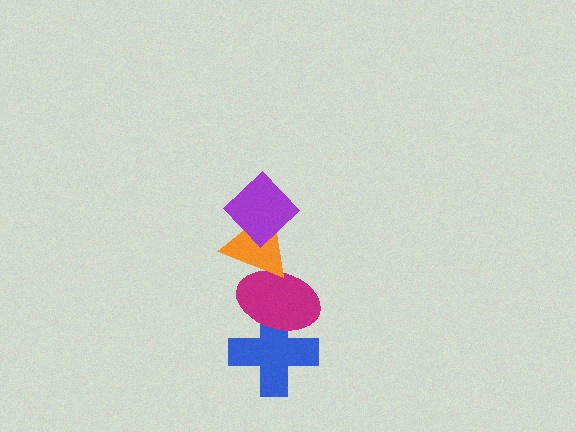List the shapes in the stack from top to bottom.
From top to bottom: the purple diamond, the orange triangle, the magenta ellipse, the blue cross.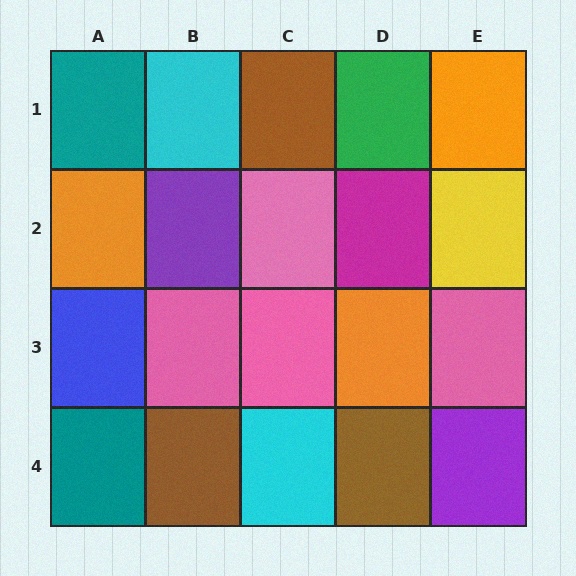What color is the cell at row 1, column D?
Green.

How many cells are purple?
2 cells are purple.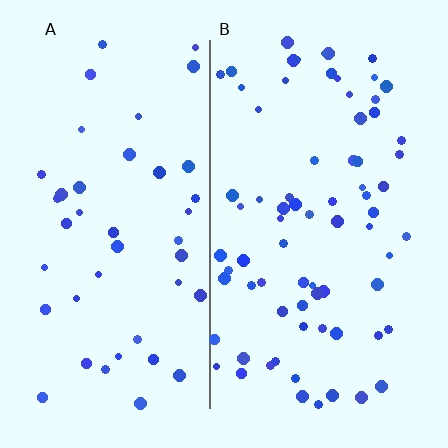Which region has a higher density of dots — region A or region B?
B (the right).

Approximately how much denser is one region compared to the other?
Approximately 1.8× — region B over region A.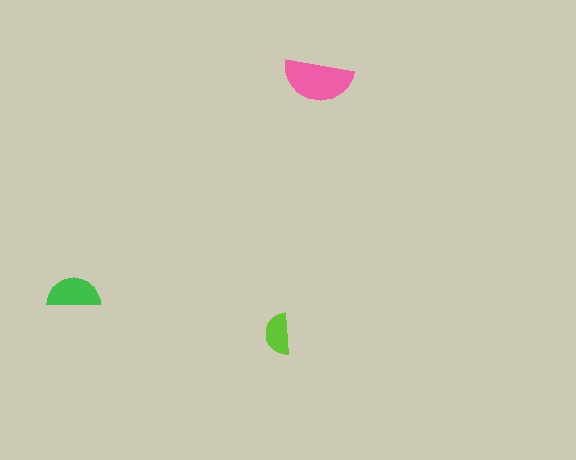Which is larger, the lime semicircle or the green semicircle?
The green one.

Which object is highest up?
The pink semicircle is topmost.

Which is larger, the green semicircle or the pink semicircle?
The pink one.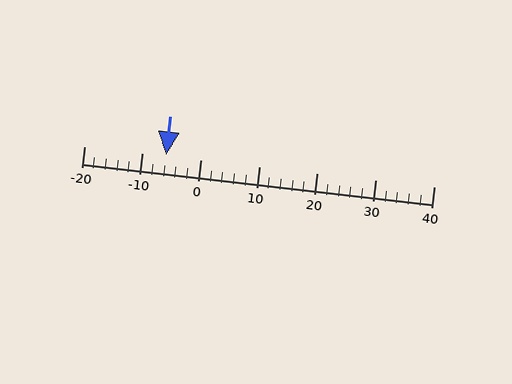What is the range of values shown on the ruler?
The ruler shows values from -20 to 40.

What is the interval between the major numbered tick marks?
The major tick marks are spaced 10 units apart.